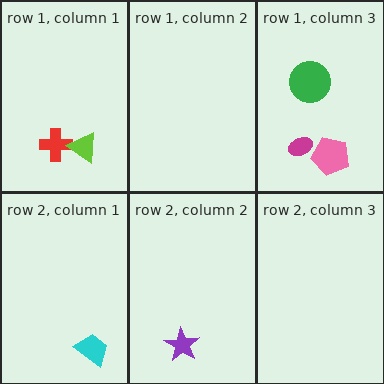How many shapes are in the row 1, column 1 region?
2.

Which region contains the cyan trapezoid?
The row 2, column 1 region.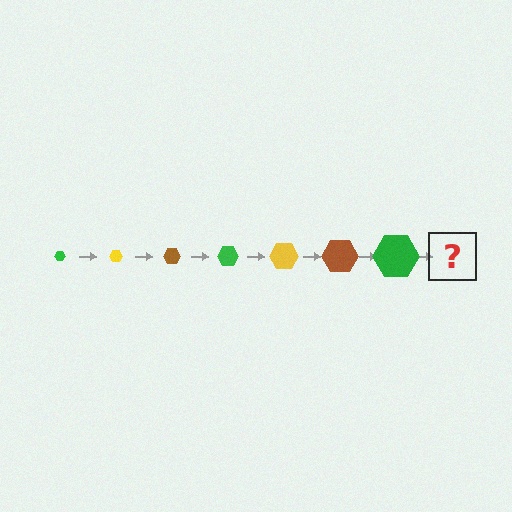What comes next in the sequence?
The next element should be a yellow hexagon, larger than the previous one.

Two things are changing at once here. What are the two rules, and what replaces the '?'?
The two rules are that the hexagon grows larger each step and the color cycles through green, yellow, and brown. The '?' should be a yellow hexagon, larger than the previous one.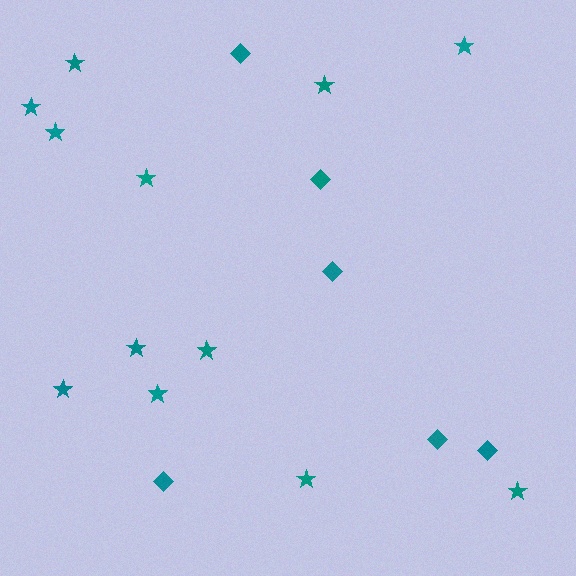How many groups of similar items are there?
There are 2 groups: one group of stars (12) and one group of diamonds (6).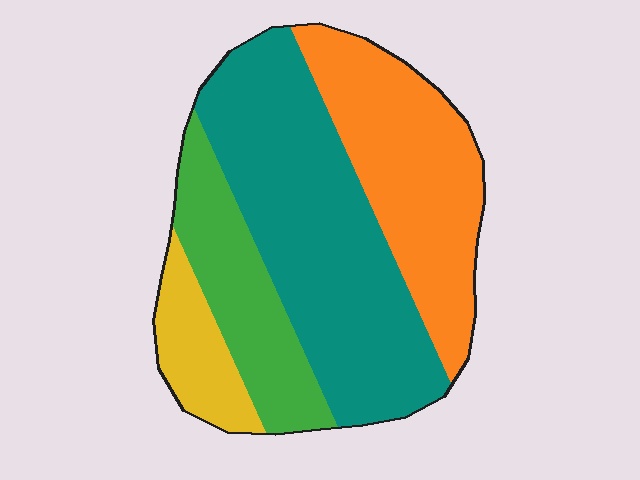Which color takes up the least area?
Yellow, at roughly 10%.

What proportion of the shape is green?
Green takes up about one sixth (1/6) of the shape.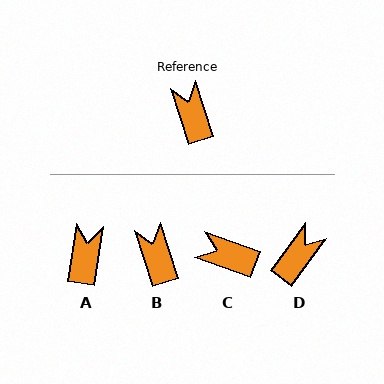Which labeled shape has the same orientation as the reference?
B.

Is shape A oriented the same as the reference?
No, it is off by about 26 degrees.